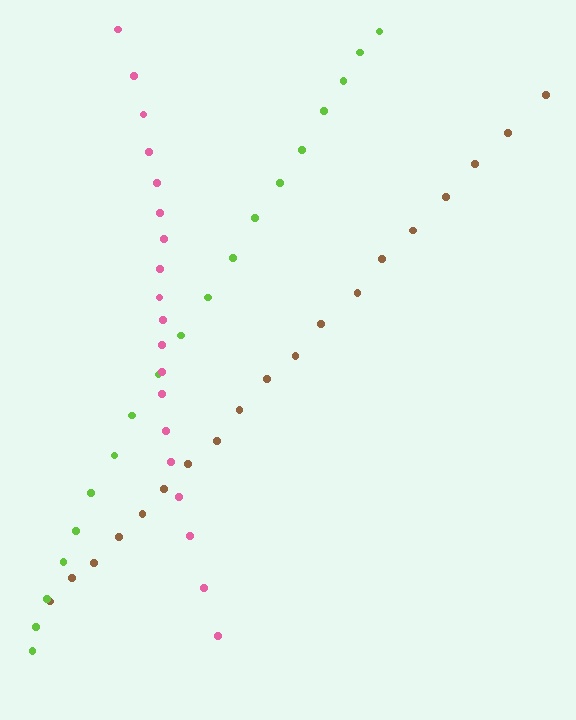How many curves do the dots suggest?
There are 3 distinct paths.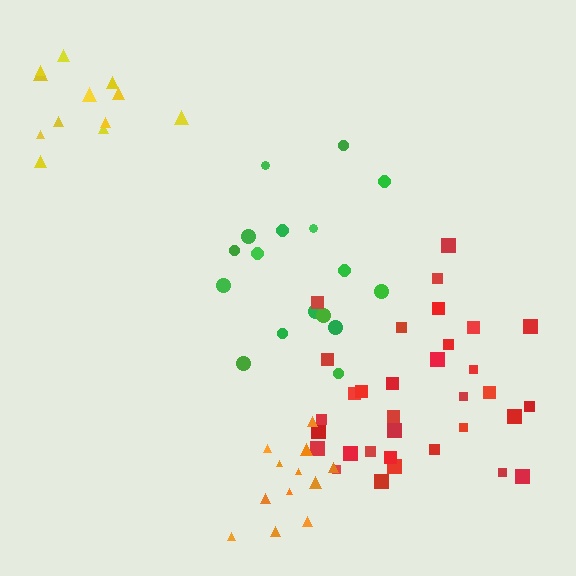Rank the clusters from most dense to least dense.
orange, red, green, yellow.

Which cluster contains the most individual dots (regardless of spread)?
Red (33).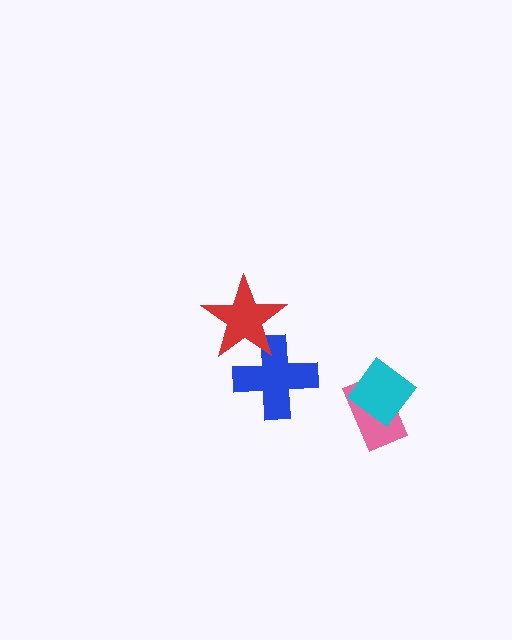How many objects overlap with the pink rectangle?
1 object overlaps with the pink rectangle.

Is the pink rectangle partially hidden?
Yes, it is partially covered by another shape.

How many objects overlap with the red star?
1 object overlaps with the red star.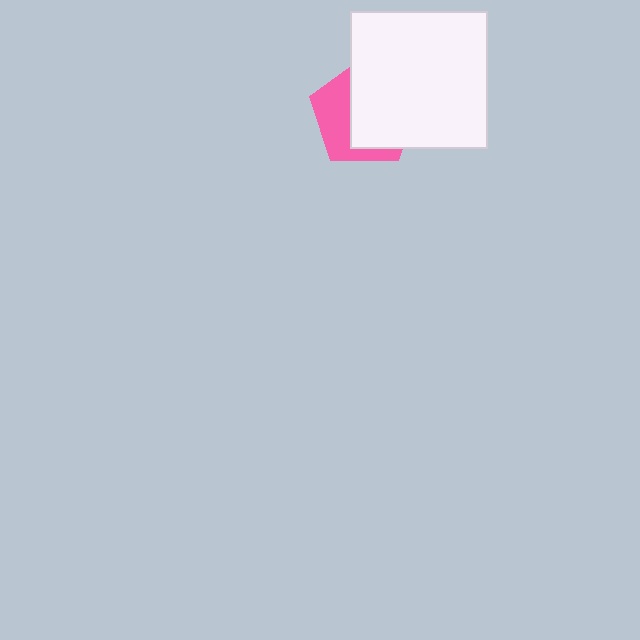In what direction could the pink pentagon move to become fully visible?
The pink pentagon could move left. That would shift it out from behind the white square entirely.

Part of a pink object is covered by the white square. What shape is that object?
It is a pentagon.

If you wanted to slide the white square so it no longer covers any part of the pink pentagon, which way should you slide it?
Slide it right — that is the most direct way to separate the two shapes.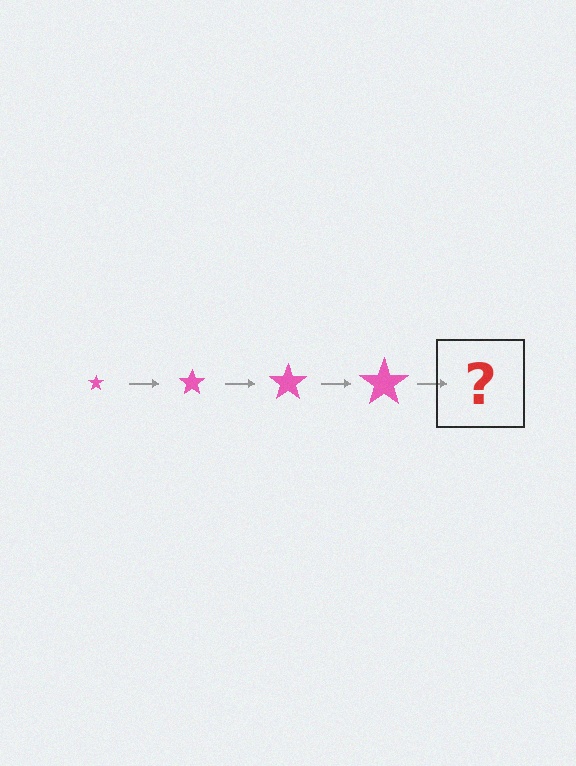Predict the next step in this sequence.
The next step is a pink star, larger than the previous one.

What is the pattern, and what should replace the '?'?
The pattern is that the star gets progressively larger each step. The '?' should be a pink star, larger than the previous one.